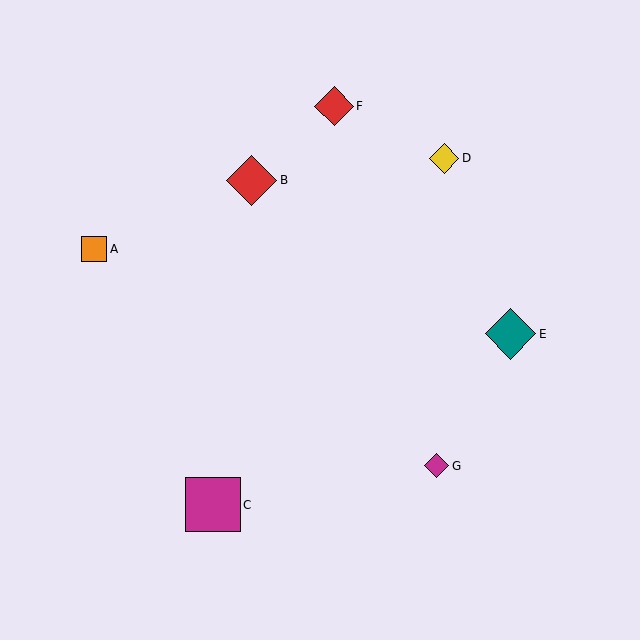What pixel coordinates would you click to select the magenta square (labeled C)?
Click at (213, 505) to select the magenta square C.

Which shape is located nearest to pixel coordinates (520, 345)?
The teal diamond (labeled E) at (511, 334) is nearest to that location.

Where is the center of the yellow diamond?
The center of the yellow diamond is at (444, 158).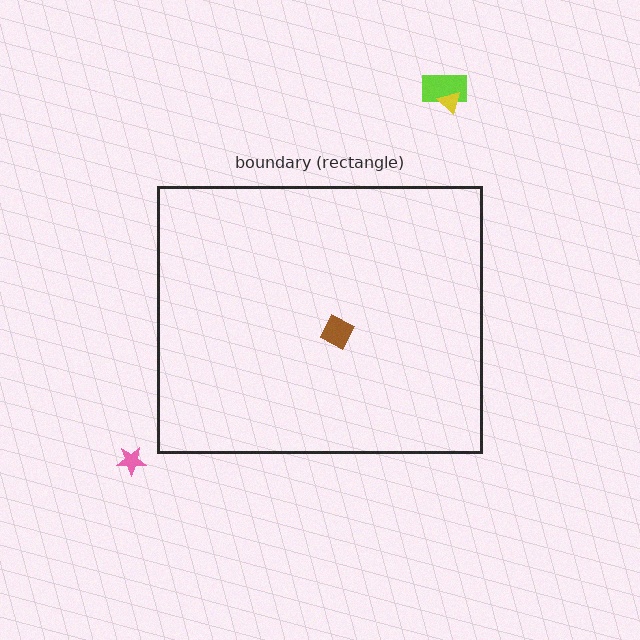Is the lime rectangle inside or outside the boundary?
Outside.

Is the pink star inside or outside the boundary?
Outside.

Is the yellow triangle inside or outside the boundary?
Outside.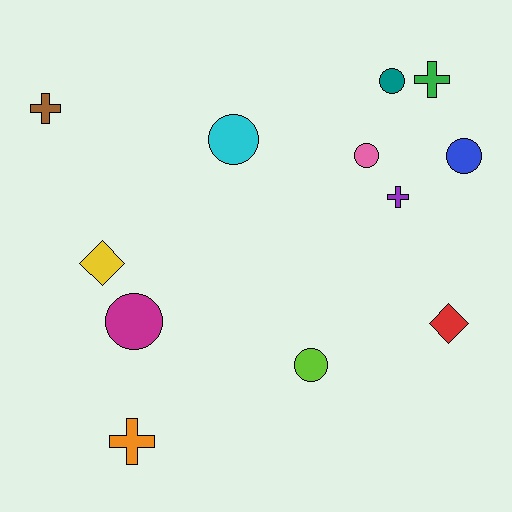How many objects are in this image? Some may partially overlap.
There are 12 objects.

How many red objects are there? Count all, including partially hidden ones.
There is 1 red object.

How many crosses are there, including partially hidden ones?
There are 4 crosses.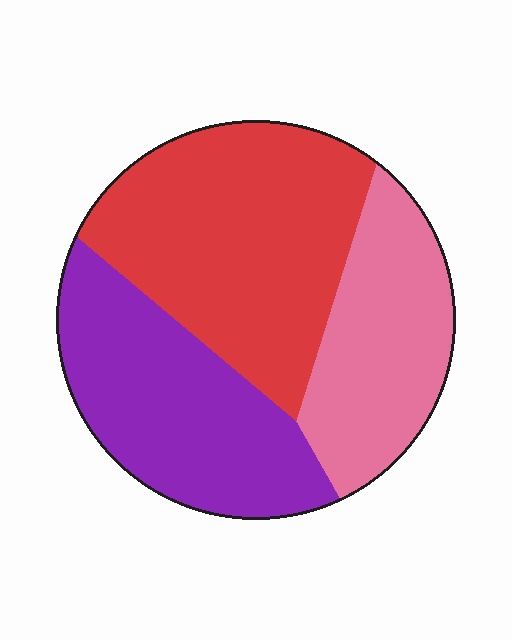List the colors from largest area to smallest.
From largest to smallest: red, purple, pink.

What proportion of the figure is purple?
Purple takes up about one third (1/3) of the figure.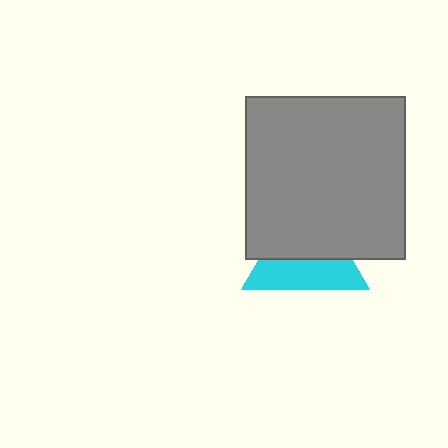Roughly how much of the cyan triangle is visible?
About half of it is visible (roughly 47%).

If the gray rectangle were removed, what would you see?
You would see the complete cyan triangle.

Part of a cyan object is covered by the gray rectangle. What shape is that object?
It is a triangle.